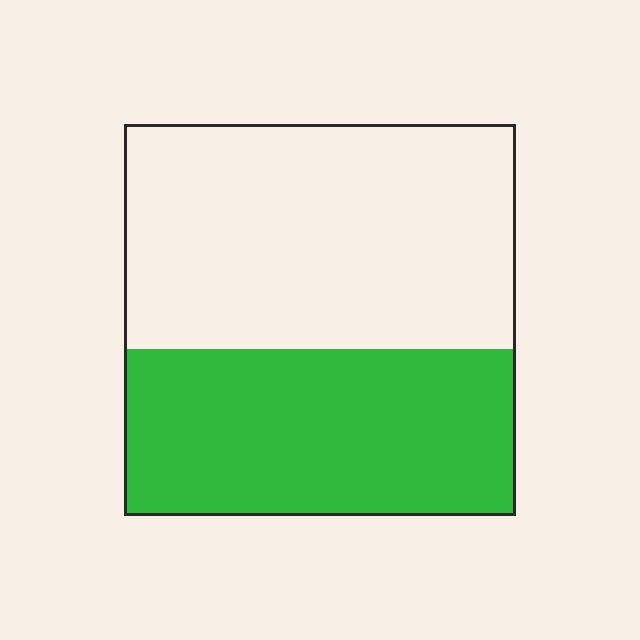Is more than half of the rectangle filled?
No.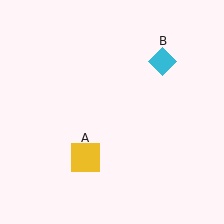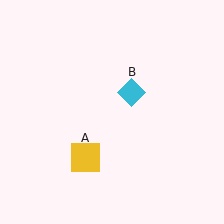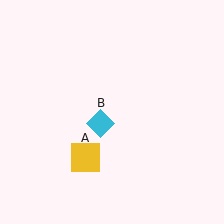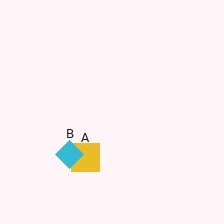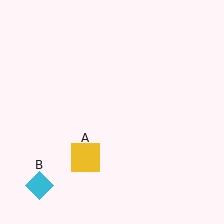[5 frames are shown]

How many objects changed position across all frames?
1 object changed position: cyan diamond (object B).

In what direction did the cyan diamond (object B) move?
The cyan diamond (object B) moved down and to the left.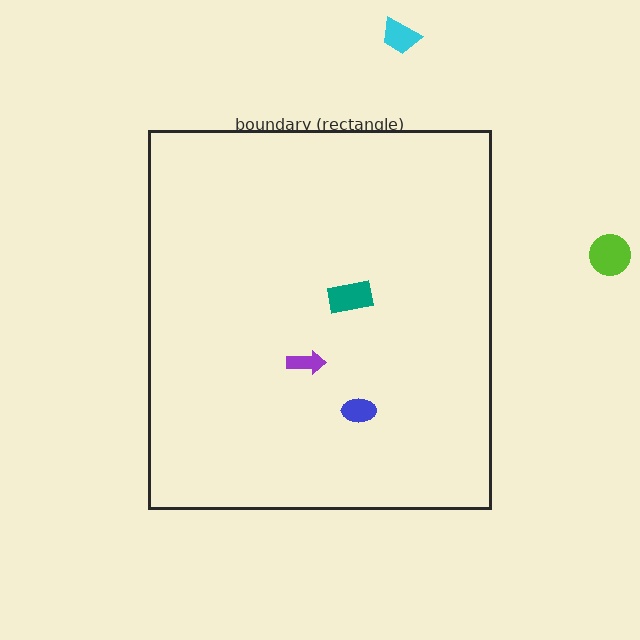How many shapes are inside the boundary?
3 inside, 2 outside.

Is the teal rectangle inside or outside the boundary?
Inside.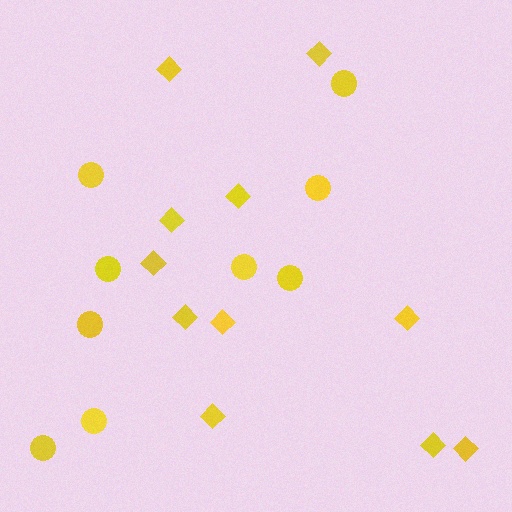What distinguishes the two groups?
There are 2 groups: one group of diamonds (11) and one group of circles (9).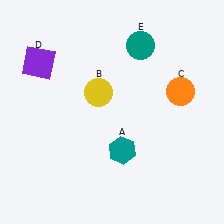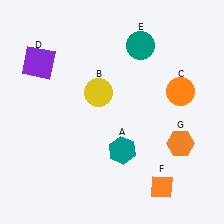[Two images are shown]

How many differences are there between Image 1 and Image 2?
There are 2 differences between the two images.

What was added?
An orange diamond (F), an orange hexagon (G) were added in Image 2.